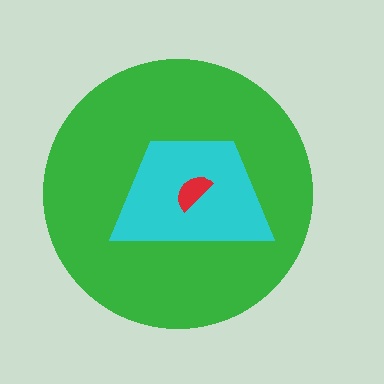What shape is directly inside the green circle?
The cyan trapezoid.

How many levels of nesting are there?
3.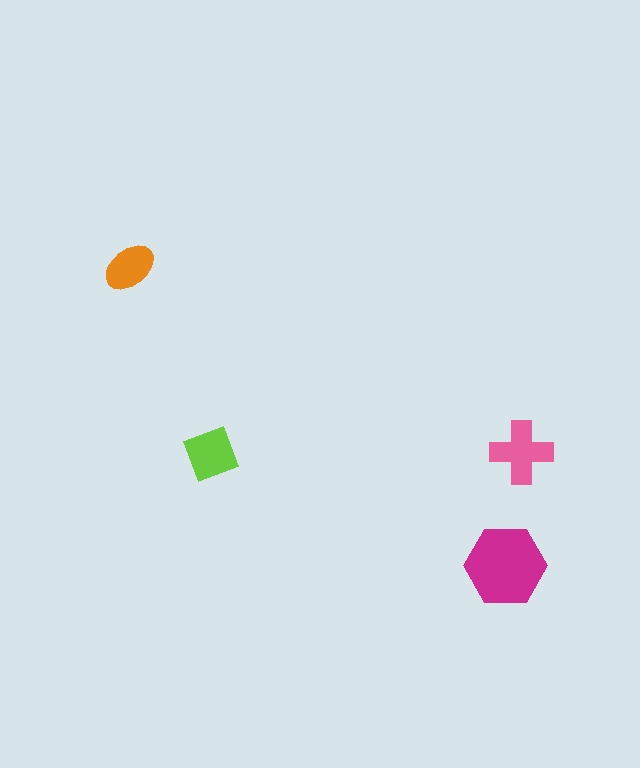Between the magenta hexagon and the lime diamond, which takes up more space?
The magenta hexagon.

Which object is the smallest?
The orange ellipse.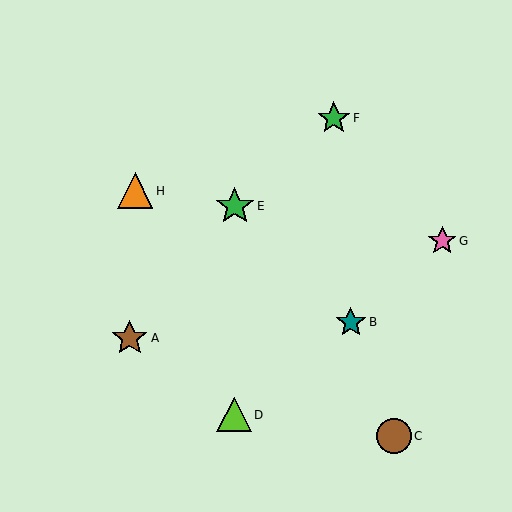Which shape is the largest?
The green star (labeled E) is the largest.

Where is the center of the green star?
The center of the green star is at (235, 206).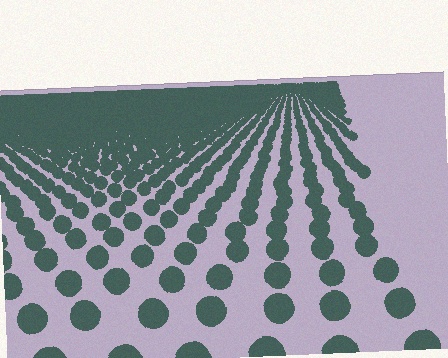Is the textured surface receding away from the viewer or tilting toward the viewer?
The surface is receding away from the viewer. Texture elements get smaller and denser toward the top.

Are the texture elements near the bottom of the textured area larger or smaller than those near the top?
Larger. Near the bottom, elements are closer to the viewer and appear at a bigger on-screen size.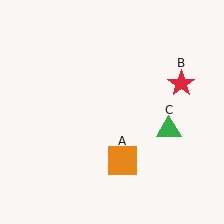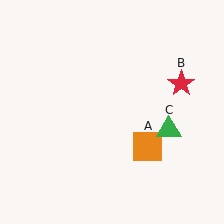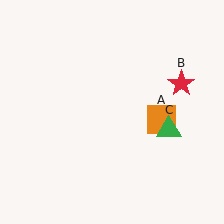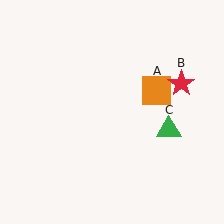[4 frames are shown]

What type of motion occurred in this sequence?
The orange square (object A) rotated counterclockwise around the center of the scene.